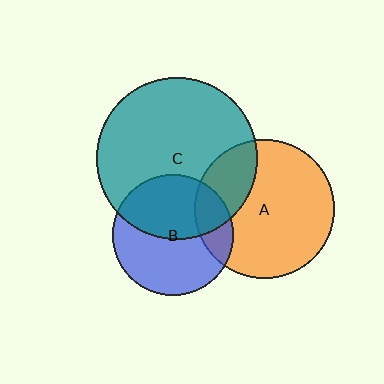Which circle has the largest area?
Circle C (teal).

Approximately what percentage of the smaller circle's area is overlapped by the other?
Approximately 25%.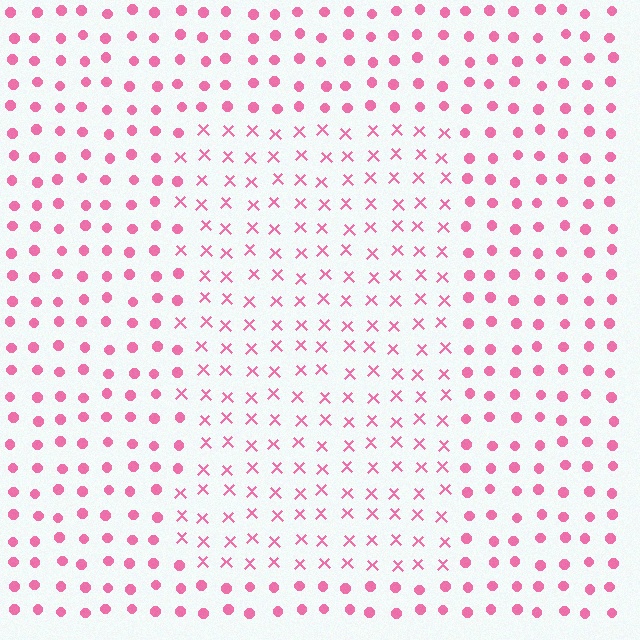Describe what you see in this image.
The image is filled with small pink elements arranged in a uniform grid. A rectangle-shaped region contains X marks, while the surrounding area contains circles. The boundary is defined purely by the change in element shape.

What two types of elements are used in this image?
The image uses X marks inside the rectangle region and circles outside it.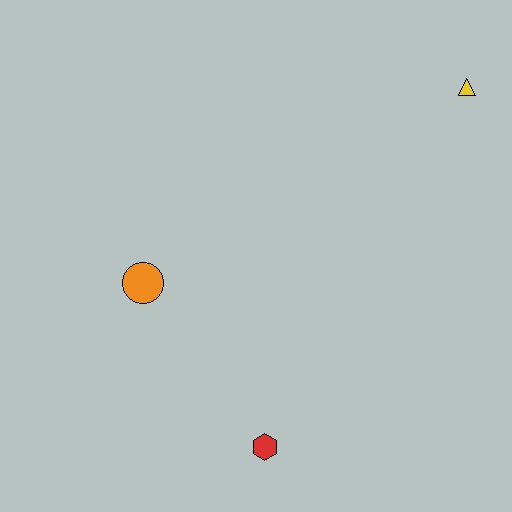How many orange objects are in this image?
There is 1 orange object.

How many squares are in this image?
There are no squares.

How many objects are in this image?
There are 3 objects.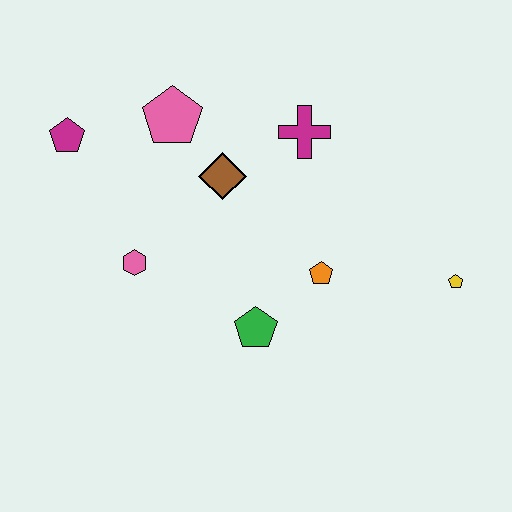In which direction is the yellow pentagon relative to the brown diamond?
The yellow pentagon is to the right of the brown diamond.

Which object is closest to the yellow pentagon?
The orange pentagon is closest to the yellow pentagon.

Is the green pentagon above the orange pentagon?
No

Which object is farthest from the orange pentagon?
The magenta pentagon is farthest from the orange pentagon.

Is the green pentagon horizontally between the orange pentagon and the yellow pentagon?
No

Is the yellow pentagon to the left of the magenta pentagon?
No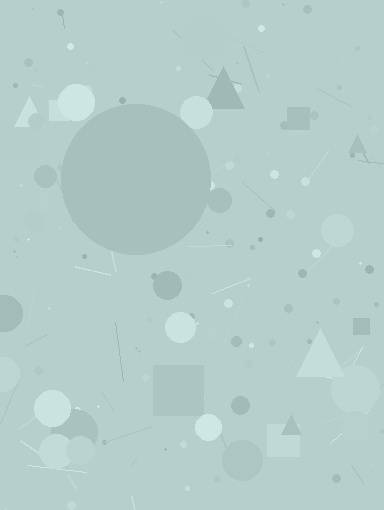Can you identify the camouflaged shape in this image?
The camouflaged shape is a circle.